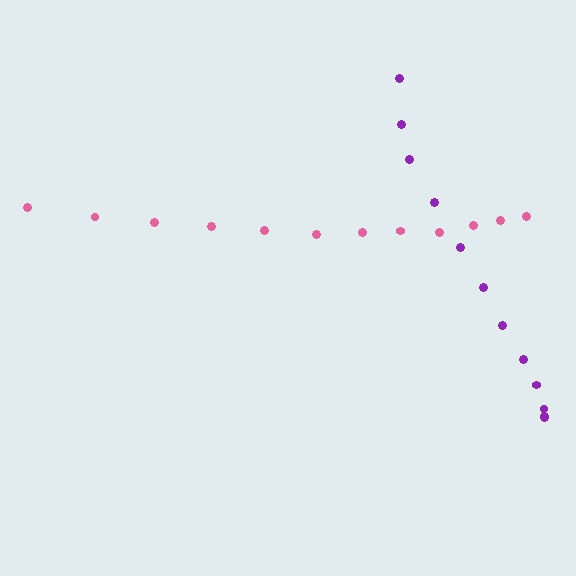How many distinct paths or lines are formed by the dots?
There are 2 distinct paths.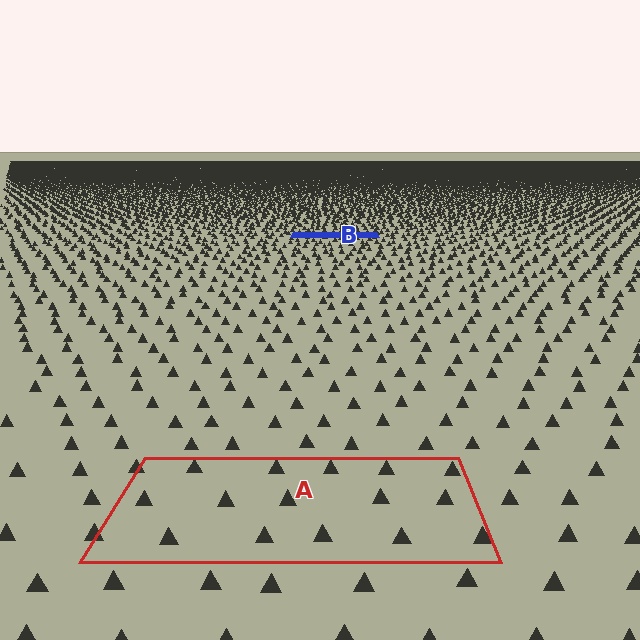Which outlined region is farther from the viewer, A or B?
Region B is farther from the viewer — the texture elements inside it appear smaller and more densely packed.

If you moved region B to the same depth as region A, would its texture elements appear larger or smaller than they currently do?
They would appear larger. At a closer depth, the same texture elements are projected at a bigger on-screen size.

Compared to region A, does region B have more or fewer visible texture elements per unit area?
Region B has more texture elements per unit area — they are packed more densely because it is farther away.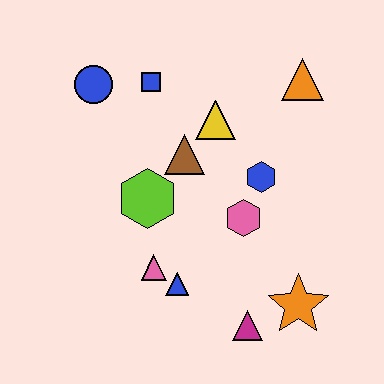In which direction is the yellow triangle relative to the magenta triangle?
The yellow triangle is above the magenta triangle.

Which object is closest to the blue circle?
The blue square is closest to the blue circle.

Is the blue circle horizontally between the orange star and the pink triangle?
No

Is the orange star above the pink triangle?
No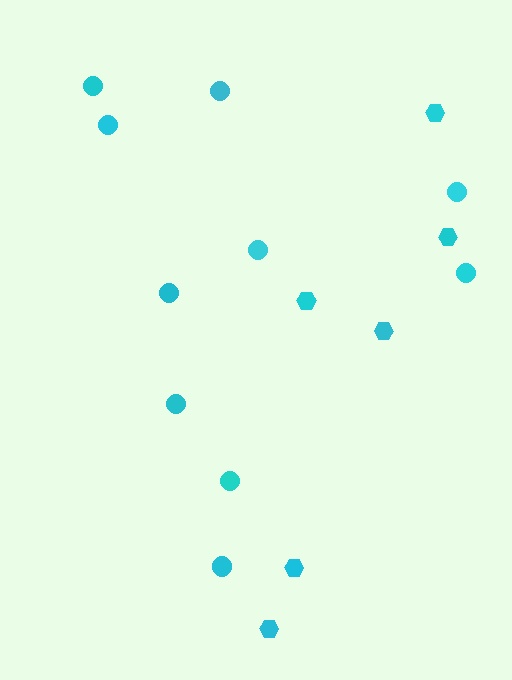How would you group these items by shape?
There are 2 groups: one group of circles (10) and one group of hexagons (6).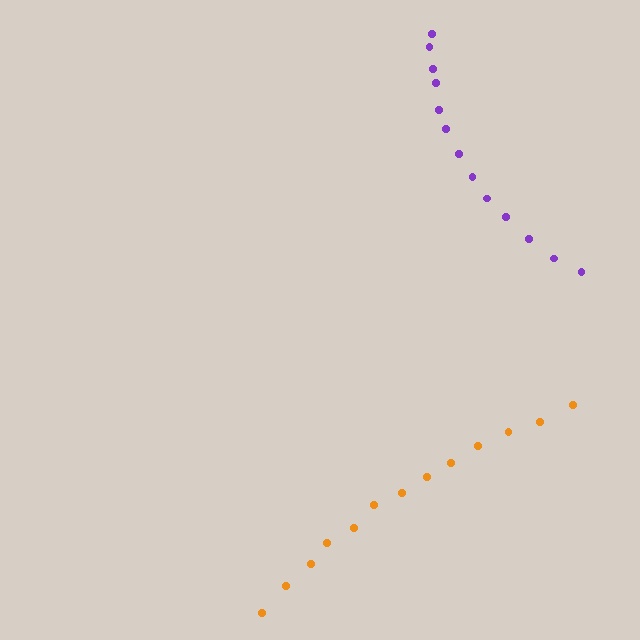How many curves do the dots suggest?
There are 2 distinct paths.